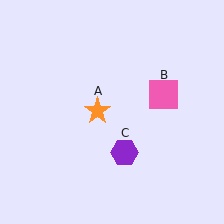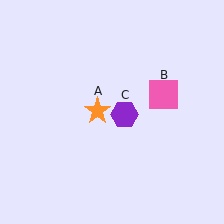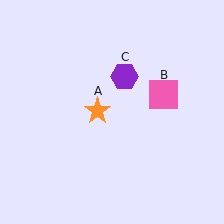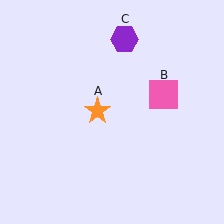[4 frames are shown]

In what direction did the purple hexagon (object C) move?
The purple hexagon (object C) moved up.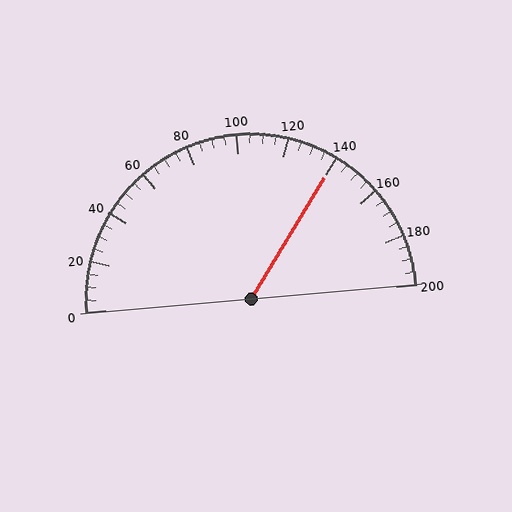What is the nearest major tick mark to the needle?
The nearest major tick mark is 140.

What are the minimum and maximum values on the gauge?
The gauge ranges from 0 to 200.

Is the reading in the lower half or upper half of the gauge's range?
The reading is in the upper half of the range (0 to 200).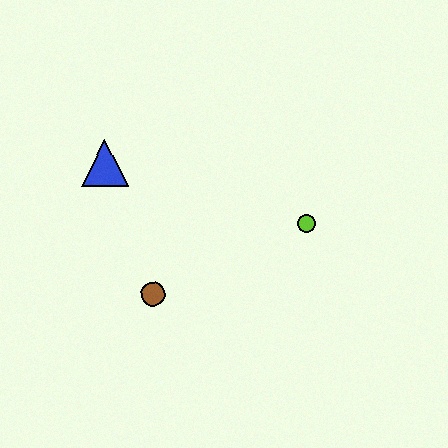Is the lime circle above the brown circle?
Yes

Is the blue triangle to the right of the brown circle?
No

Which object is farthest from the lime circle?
The blue triangle is farthest from the lime circle.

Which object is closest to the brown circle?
The blue triangle is closest to the brown circle.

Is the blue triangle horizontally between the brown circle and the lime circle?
No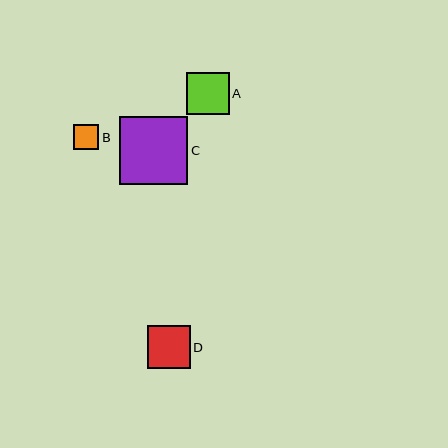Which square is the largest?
Square C is the largest with a size of approximately 68 pixels.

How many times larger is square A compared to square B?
Square A is approximately 1.7 times the size of square B.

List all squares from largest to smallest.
From largest to smallest: C, D, A, B.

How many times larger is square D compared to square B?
Square D is approximately 1.7 times the size of square B.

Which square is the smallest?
Square B is the smallest with a size of approximately 26 pixels.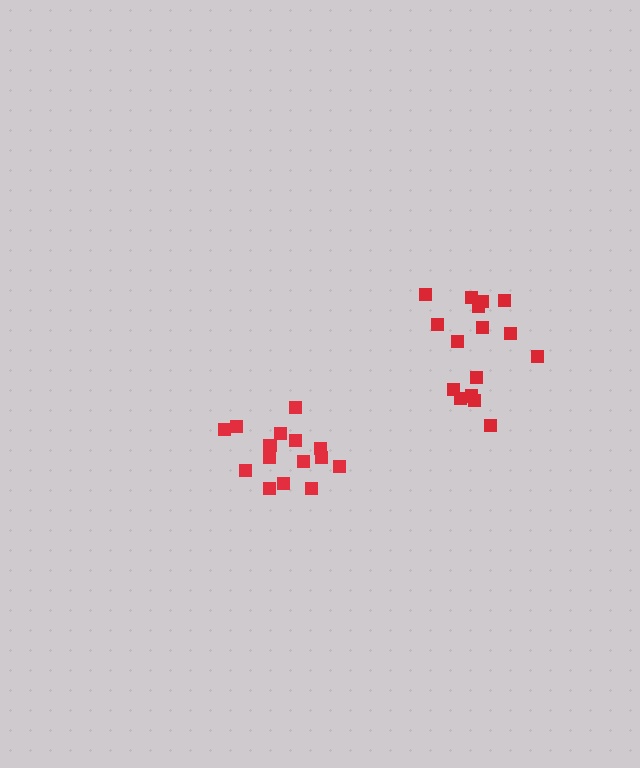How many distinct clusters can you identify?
There are 2 distinct clusters.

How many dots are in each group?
Group 1: 15 dots, Group 2: 16 dots (31 total).